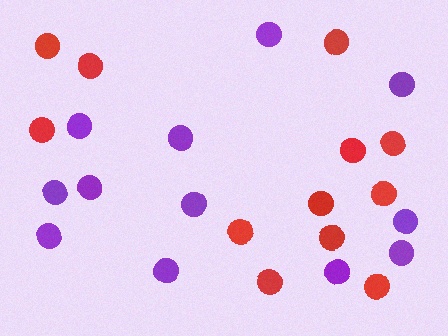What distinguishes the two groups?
There are 2 groups: one group of purple circles (12) and one group of red circles (12).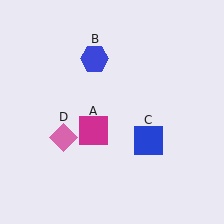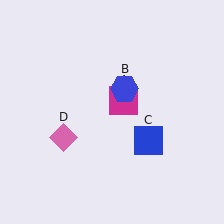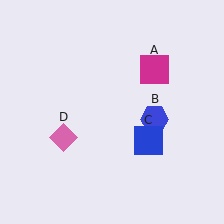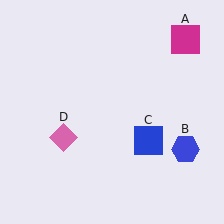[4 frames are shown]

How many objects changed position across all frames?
2 objects changed position: magenta square (object A), blue hexagon (object B).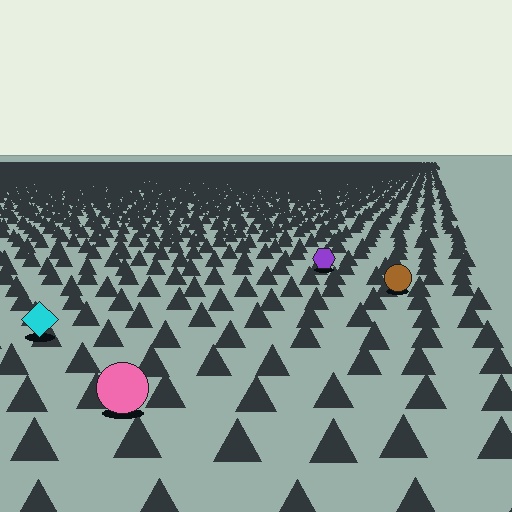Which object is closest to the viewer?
The pink circle is closest. The texture marks near it are larger and more spread out.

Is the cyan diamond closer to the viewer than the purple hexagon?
Yes. The cyan diamond is closer — you can tell from the texture gradient: the ground texture is coarser near it.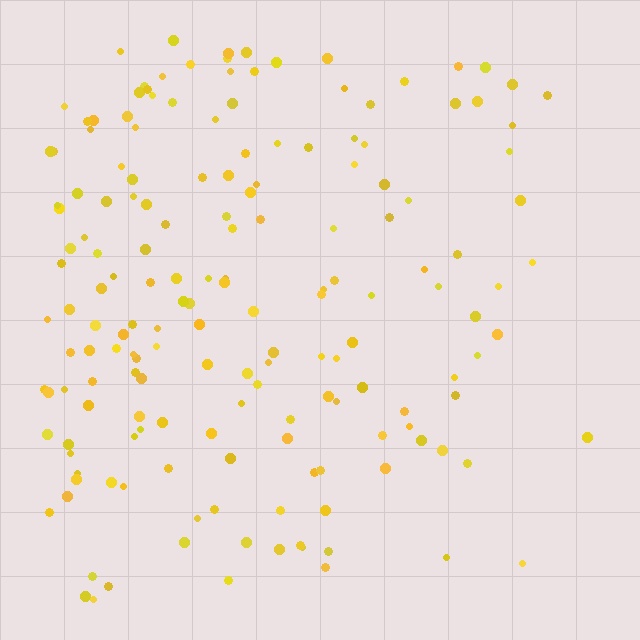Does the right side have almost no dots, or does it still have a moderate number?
Still a moderate number, just noticeably fewer than the left.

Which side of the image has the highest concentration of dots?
The left.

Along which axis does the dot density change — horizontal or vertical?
Horizontal.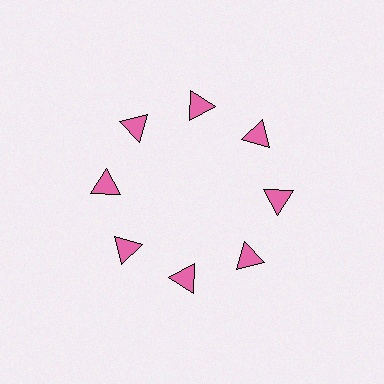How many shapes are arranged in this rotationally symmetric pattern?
There are 8 shapes, arranged in 8 groups of 1.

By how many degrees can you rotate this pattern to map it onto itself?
The pattern maps onto itself every 45 degrees of rotation.